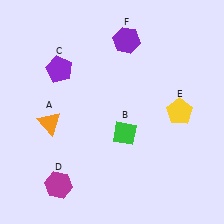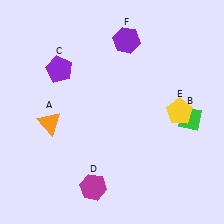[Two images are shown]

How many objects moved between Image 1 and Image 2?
2 objects moved between the two images.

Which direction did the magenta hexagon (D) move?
The magenta hexagon (D) moved right.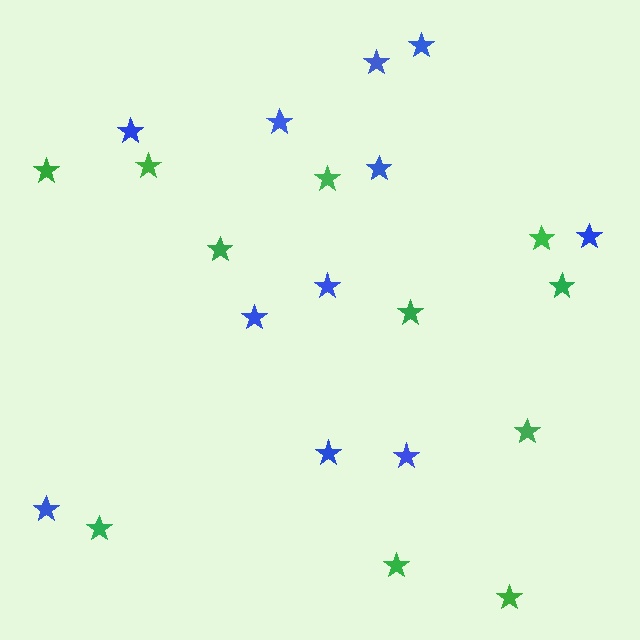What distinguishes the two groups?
There are 2 groups: one group of green stars (11) and one group of blue stars (11).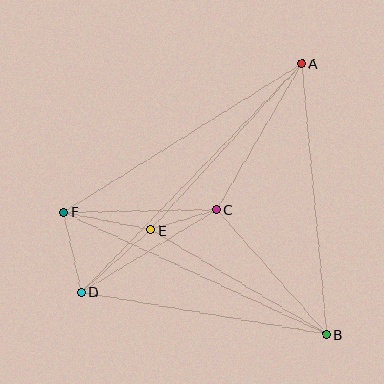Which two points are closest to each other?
Points C and E are closest to each other.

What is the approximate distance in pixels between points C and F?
The distance between C and F is approximately 153 pixels.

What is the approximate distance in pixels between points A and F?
The distance between A and F is approximately 280 pixels.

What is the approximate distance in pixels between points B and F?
The distance between B and F is approximately 290 pixels.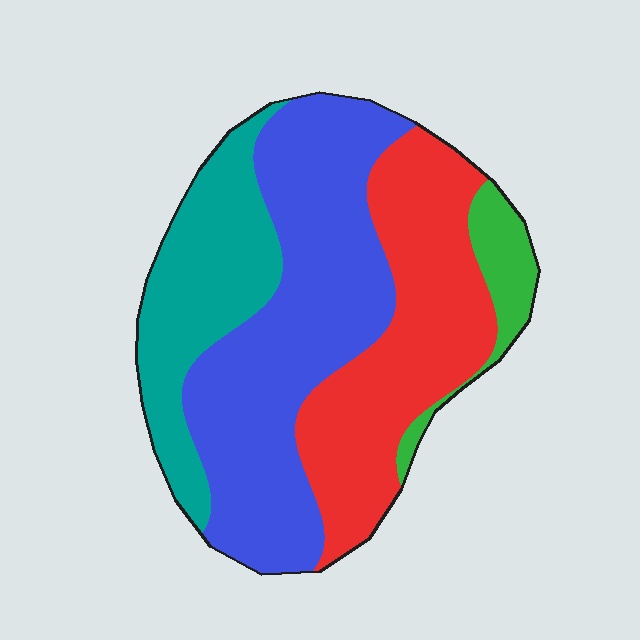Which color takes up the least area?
Green, at roughly 5%.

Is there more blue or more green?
Blue.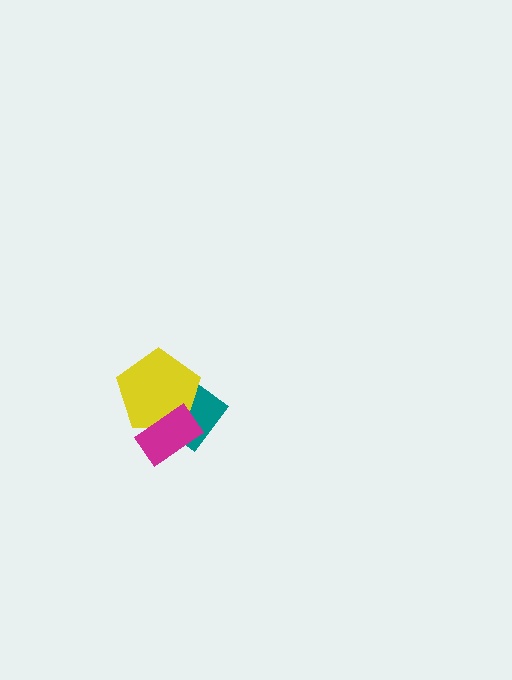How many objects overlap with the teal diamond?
2 objects overlap with the teal diamond.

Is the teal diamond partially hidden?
Yes, it is partially covered by another shape.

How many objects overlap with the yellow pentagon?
2 objects overlap with the yellow pentagon.